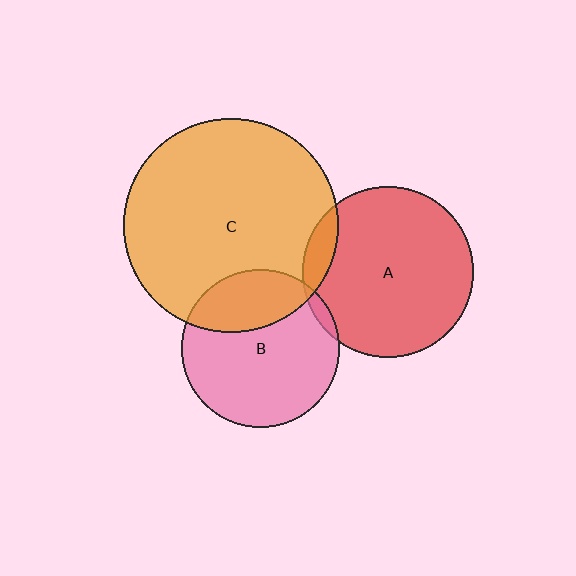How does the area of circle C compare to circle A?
Approximately 1.6 times.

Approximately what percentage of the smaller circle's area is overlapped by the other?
Approximately 30%.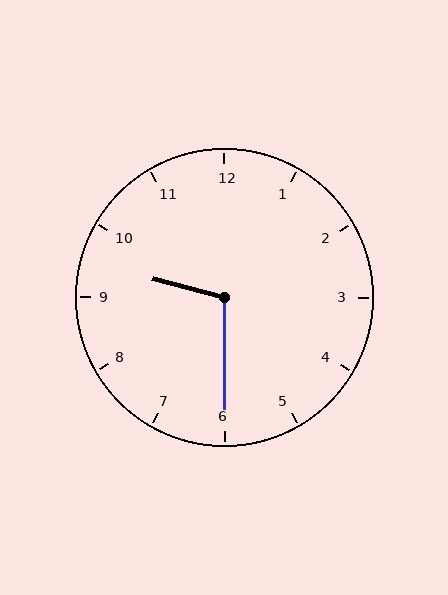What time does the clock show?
9:30.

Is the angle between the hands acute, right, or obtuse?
It is obtuse.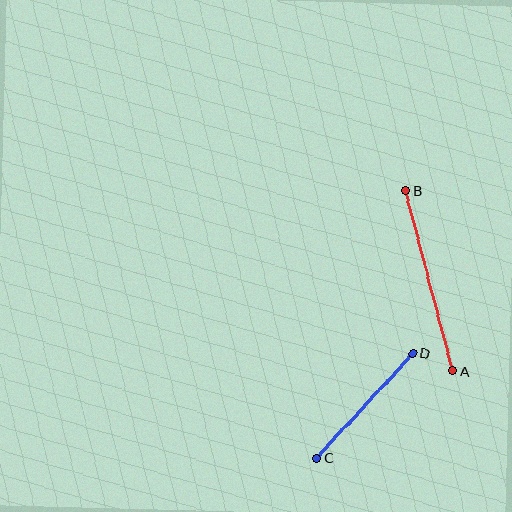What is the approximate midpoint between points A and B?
The midpoint is at approximately (429, 281) pixels.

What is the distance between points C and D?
The distance is approximately 142 pixels.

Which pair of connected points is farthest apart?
Points A and B are farthest apart.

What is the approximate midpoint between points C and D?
The midpoint is at approximately (365, 406) pixels.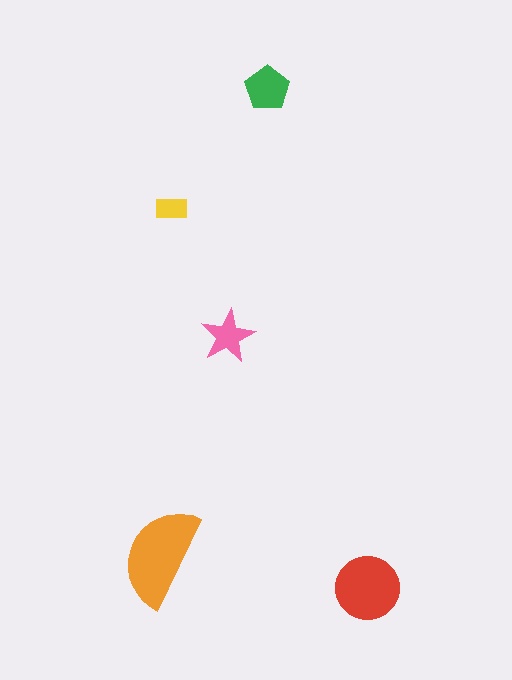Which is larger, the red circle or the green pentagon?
The red circle.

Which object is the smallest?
The yellow rectangle.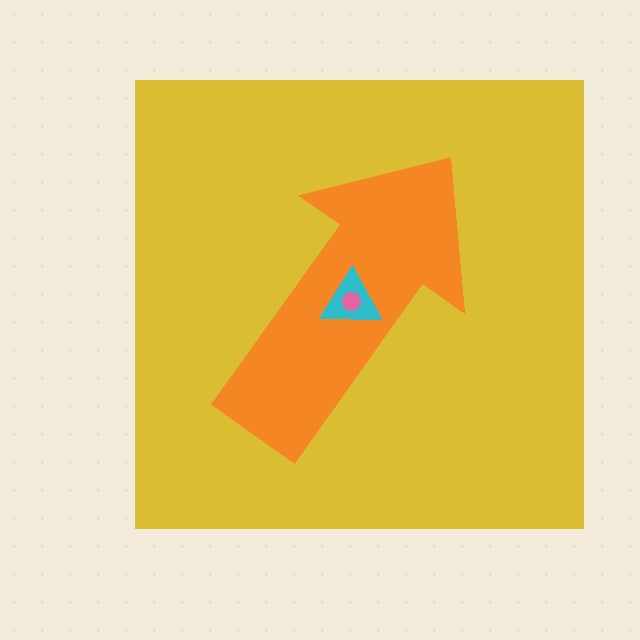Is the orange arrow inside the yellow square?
Yes.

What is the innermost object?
The pink circle.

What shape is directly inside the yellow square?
The orange arrow.